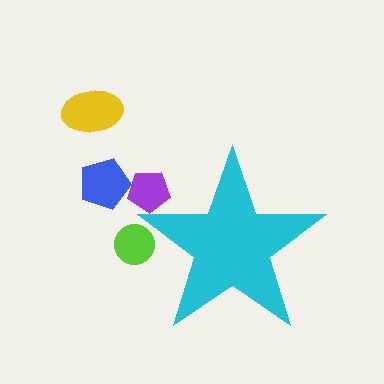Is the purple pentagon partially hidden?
Yes, the purple pentagon is partially hidden behind the cyan star.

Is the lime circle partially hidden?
Yes, the lime circle is partially hidden behind the cyan star.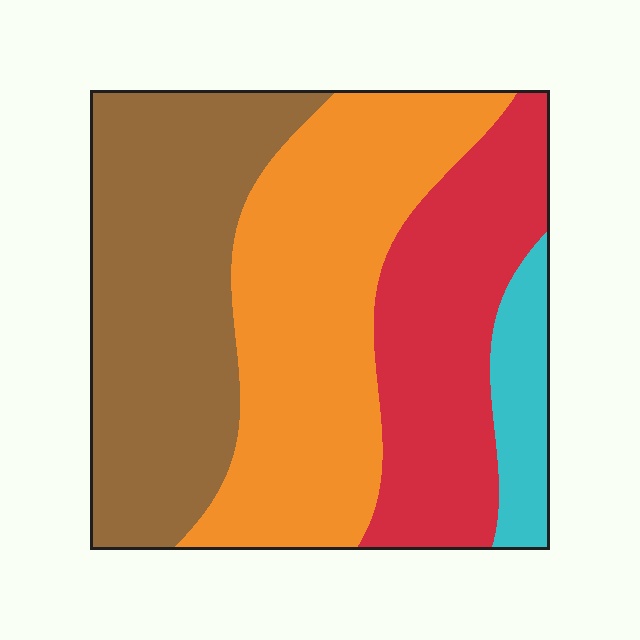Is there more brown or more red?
Brown.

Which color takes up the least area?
Cyan, at roughly 5%.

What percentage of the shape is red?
Red takes up between a sixth and a third of the shape.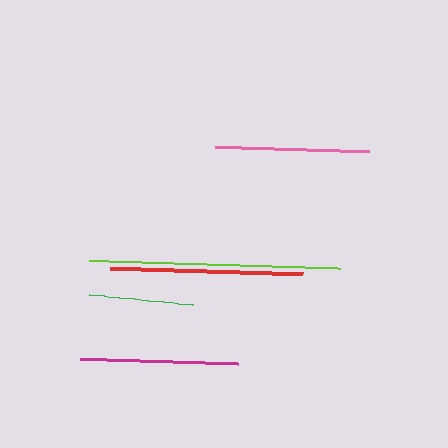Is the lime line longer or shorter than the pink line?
The lime line is longer than the pink line.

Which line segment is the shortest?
The green line is the shortest at approximately 104 pixels.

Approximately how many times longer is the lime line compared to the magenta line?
The lime line is approximately 1.6 times the length of the magenta line.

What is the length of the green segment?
The green segment is approximately 104 pixels long.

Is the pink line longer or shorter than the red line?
The red line is longer than the pink line.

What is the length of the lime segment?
The lime segment is approximately 252 pixels long.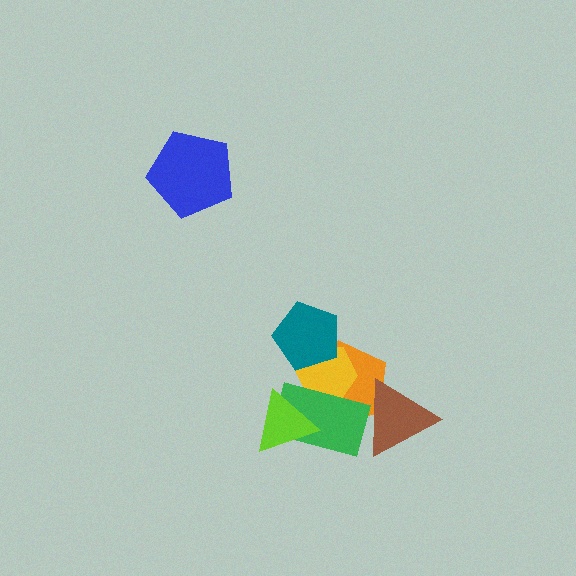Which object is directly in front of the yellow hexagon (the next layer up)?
The green rectangle is directly in front of the yellow hexagon.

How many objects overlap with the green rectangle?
4 objects overlap with the green rectangle.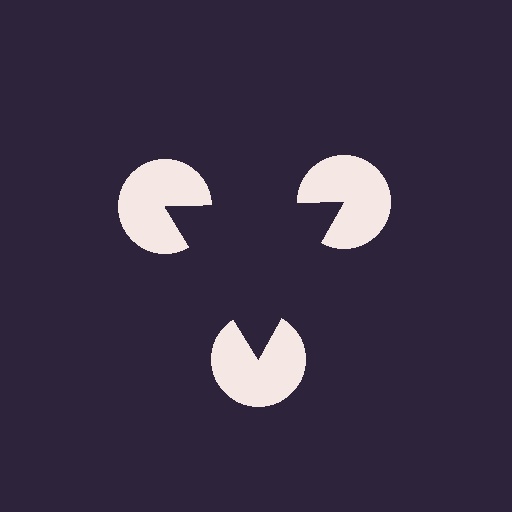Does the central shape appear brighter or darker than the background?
It typically appears slightly darker than the background, even though no actual brightness change is drawn.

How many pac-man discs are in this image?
There are 3 — one at each vertex of the illusory triangle.